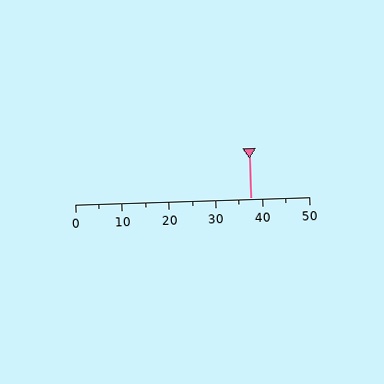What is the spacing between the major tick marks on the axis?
The major ticks are spaced 10 apart.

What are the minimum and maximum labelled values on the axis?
The axis runs from 0 to 50.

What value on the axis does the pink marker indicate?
The marker indicates approximately 37.5.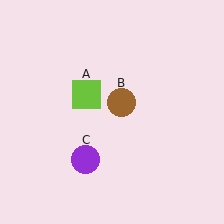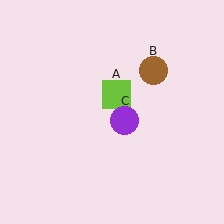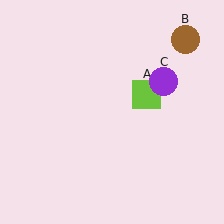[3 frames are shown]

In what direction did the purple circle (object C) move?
The purple circle (object C) moved up and to the right.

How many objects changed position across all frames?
3 objects changed position: lime square (object A), brown circle (object B), purple circle (object C).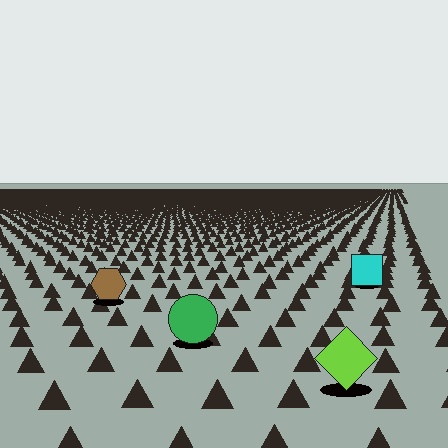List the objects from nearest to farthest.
From nearest to farthest: the lime diamond, the green circle, the brown hexagon, the cyan square.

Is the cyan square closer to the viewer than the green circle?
No. The green circle is closer — you can tell from the texture gradient: the ground texture is coarser near it.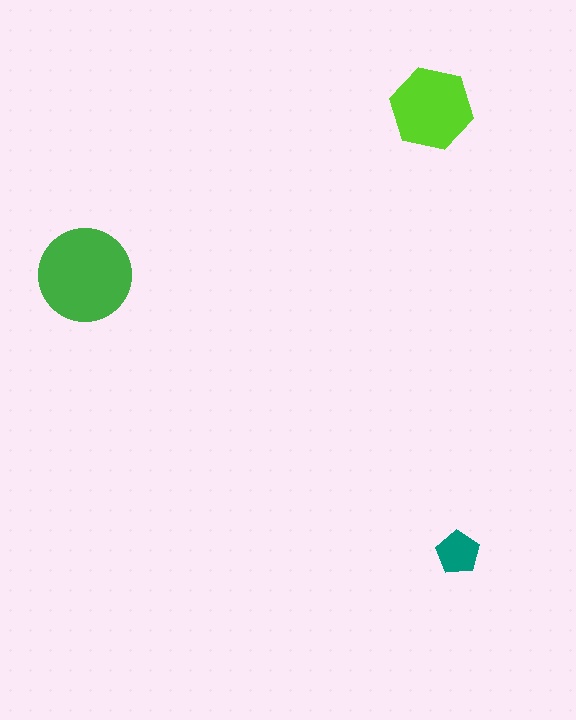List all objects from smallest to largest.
The teal pentagon, the lime hexagon, the green circle.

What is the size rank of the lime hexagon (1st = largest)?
2nd.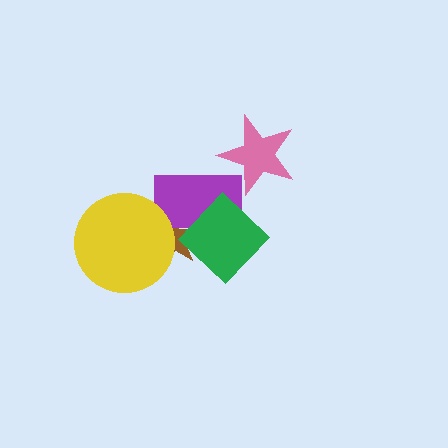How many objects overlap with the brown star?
3 objects overlap with the brown star.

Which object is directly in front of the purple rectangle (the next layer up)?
The pink star is directly in front of the purple rectangle.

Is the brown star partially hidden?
Yes, it is partially covered by another shape.